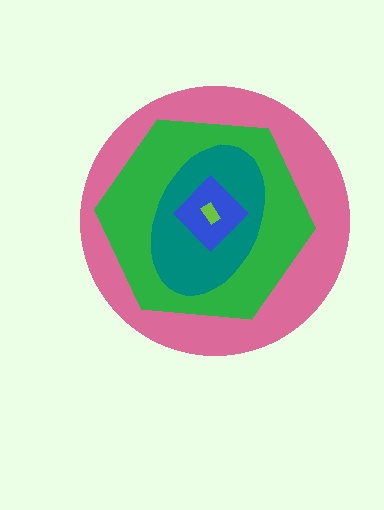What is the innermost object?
The lime rectangle.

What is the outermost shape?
The pink circle.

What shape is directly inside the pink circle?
The green hexagon.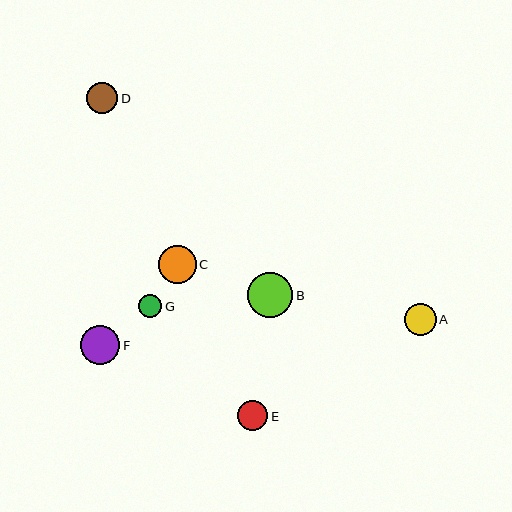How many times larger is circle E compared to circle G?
Circle E is approximately 1.3 times the size of circle G.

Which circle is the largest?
Circle B is the largest with a size of approximately 45 pixels.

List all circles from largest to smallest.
From largest to smallest: B, F, C, A, D, E, G.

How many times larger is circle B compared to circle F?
Circle B is approximately 1.1 times the size of circle F.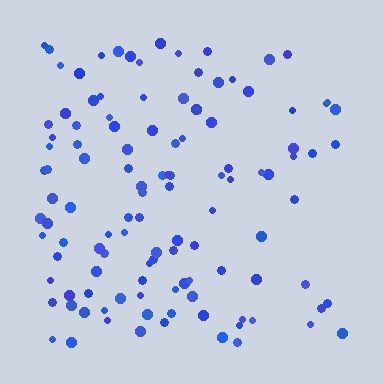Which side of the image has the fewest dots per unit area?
The right.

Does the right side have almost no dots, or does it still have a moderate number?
Still a moderate number, just noticeably fewer than the left.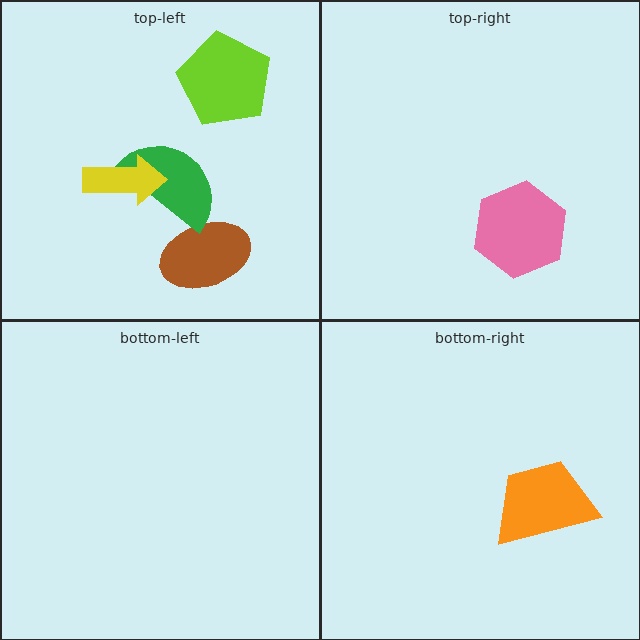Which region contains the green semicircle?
The top-left region.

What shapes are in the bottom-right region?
The orange trapezoid.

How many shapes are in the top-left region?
4.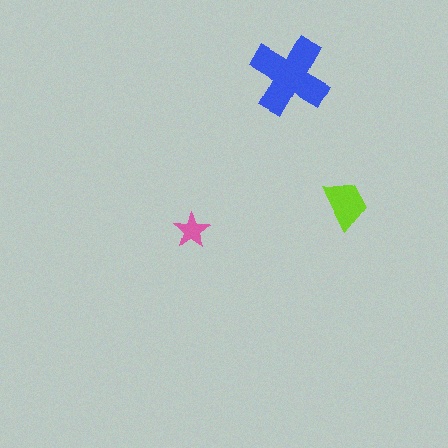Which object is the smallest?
The pink star.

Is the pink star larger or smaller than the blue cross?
Smaller.